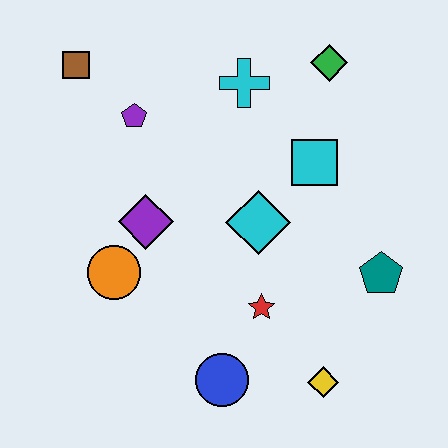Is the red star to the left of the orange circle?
No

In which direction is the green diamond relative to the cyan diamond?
The green diamond is above the cyan diamond.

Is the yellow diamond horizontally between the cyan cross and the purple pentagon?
No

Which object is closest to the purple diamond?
The orange circle is closest to the purple diamond.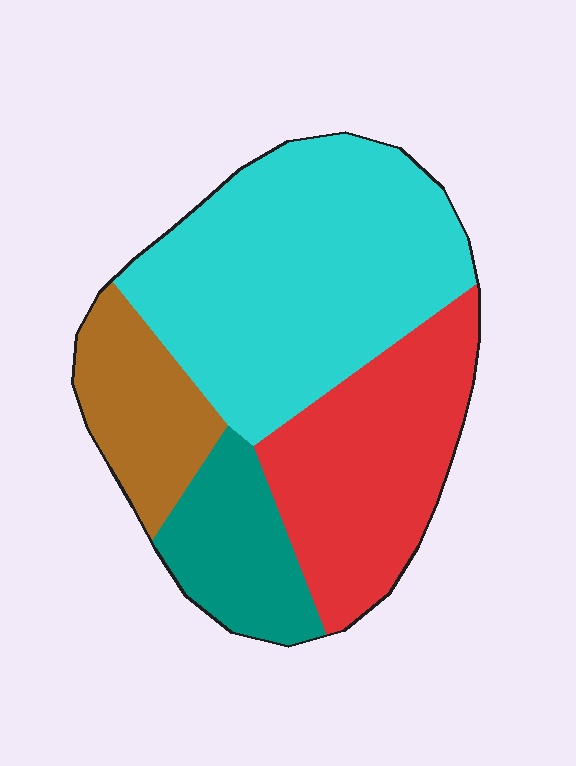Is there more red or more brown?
Red.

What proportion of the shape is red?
Red covers roughly 25% of the shape.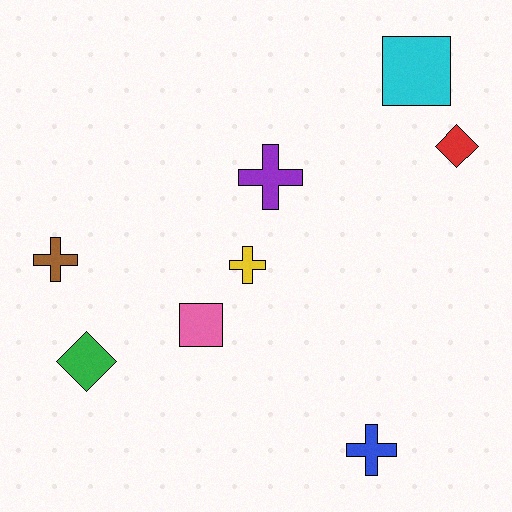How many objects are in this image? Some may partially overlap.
There are 8 objects.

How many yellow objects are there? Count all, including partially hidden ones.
There is 1 yellow object.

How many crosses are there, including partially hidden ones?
There are 4 crosses.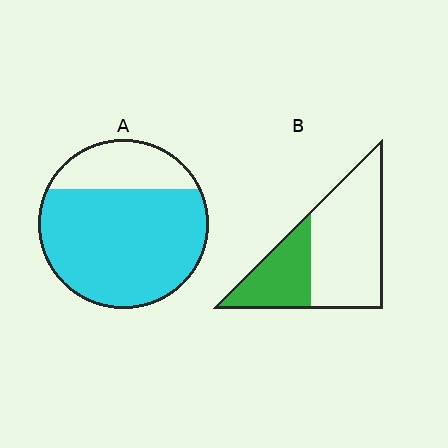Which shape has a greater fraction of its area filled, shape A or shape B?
Shape A.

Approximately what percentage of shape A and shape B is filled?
A is approximately 75% and B is approximately 35%.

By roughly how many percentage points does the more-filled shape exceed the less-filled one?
By roughly 40 percentage points (A over B).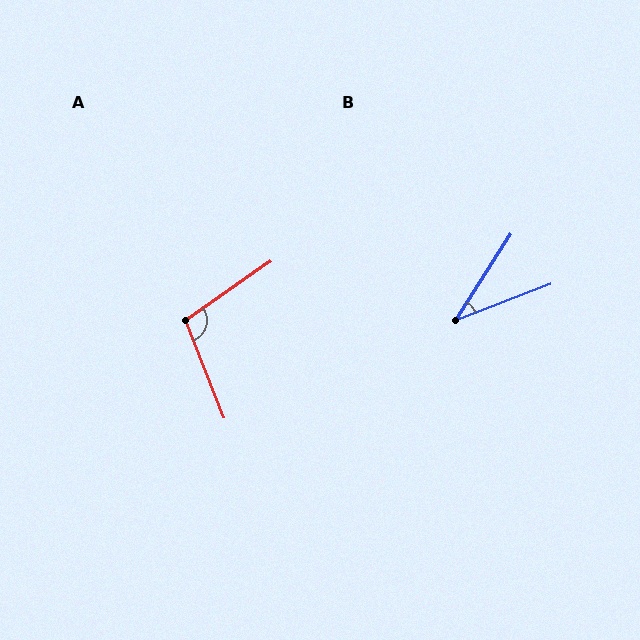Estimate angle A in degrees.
Approximately 103 degrees.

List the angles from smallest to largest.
B (36°), A (103°).